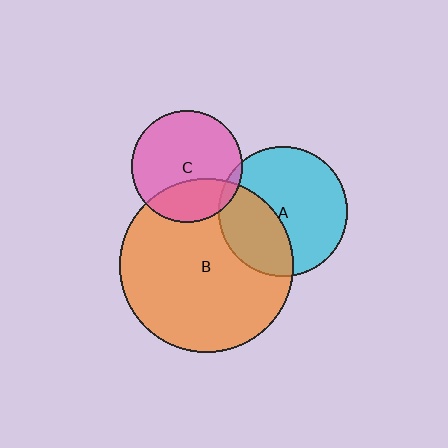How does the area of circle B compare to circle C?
Approximately 2.4 times.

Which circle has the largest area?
Circle B (orange).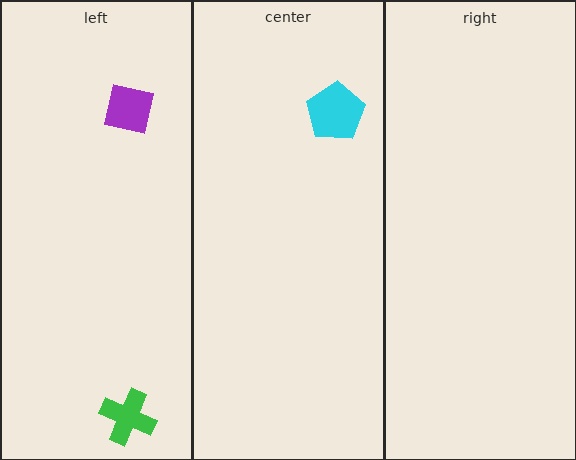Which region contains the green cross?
The left region.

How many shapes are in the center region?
1.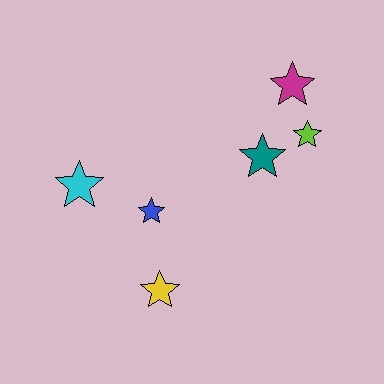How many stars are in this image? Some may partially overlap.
There are 6 stars.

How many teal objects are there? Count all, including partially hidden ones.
There is 1 teal object.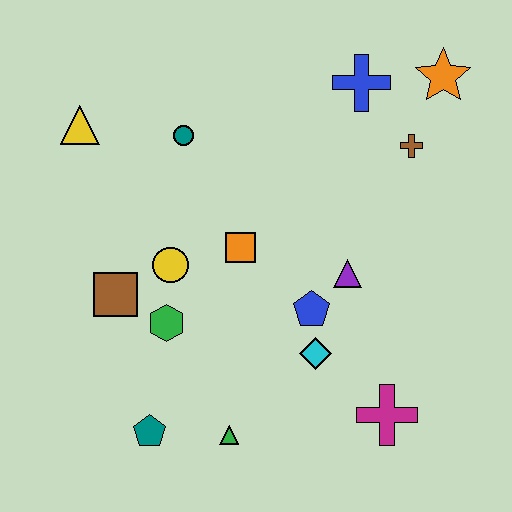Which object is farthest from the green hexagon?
The orange star is farthest from the green hexagon.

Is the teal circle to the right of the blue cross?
No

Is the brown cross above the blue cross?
No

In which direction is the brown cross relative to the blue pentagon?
The brown cross is above the blue pentagon.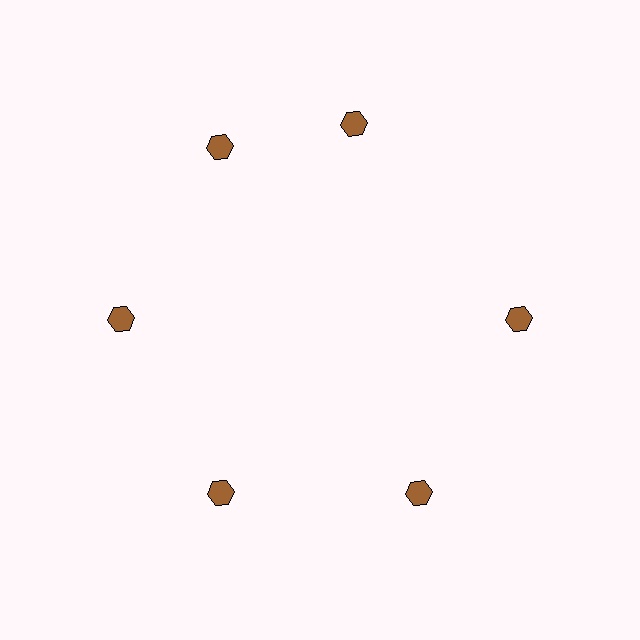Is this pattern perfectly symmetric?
No. The 6 brown hexagons are arranged in a ring, but one element near the 1 o'clock position is rotated out of alignment along the ring, breaking the 6-fold rotational symmetry.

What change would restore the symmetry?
The symmetry would be restored by rotating it back into even spacing with its neighbors so that all 6 hexagons sit at equal angles and equal distance from the center.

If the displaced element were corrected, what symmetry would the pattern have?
It would have 6-fold rotational symmetry — the pattern would map onto itself every 60 degrees.